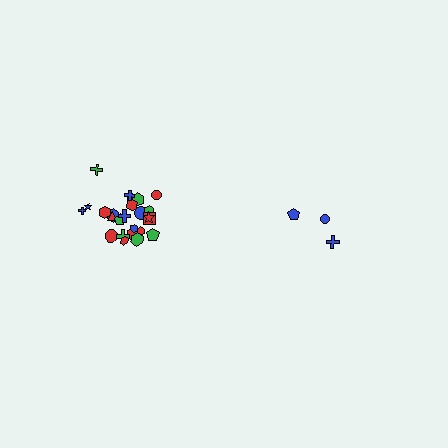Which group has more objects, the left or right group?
The left group.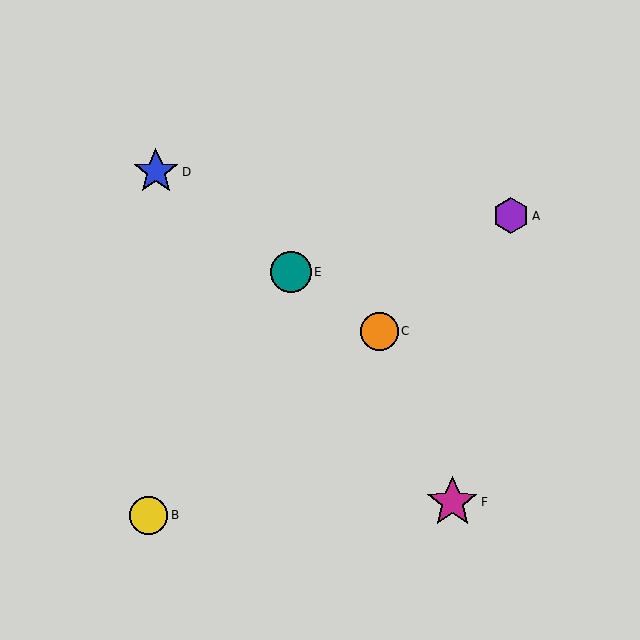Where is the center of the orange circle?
The center of the orange circle is at (380, 331).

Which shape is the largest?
The magenta star (labeled F) is the largest.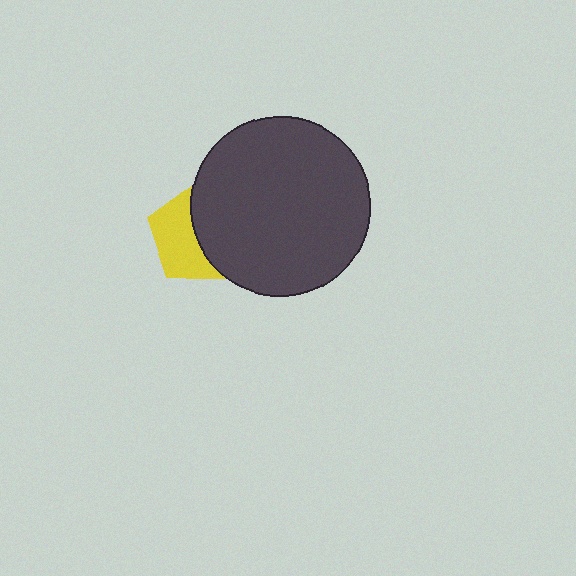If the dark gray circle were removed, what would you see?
You would see the complete yellow pentagon.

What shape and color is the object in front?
The object in front is a dark gray circle.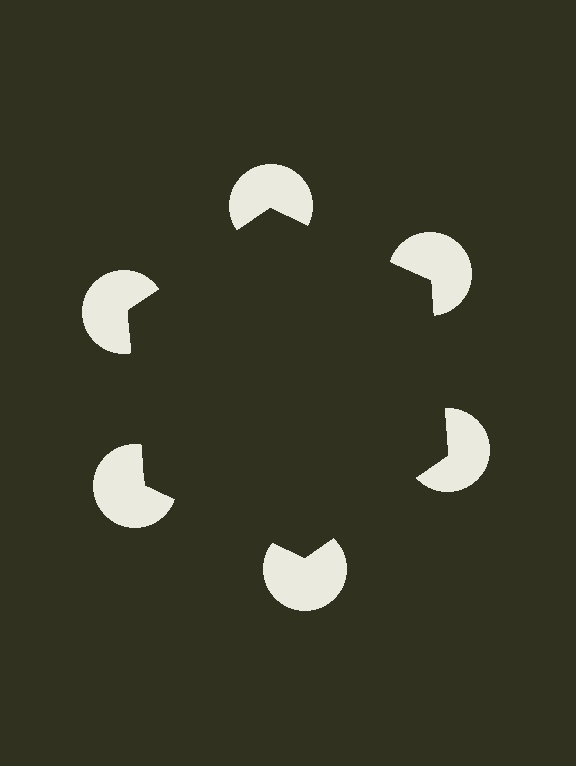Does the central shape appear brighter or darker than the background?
It typically appears slightly darker than the background, even though no actual brightness change is drawn.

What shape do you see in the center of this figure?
An illusory hexagon — its edges are inferred from the aligned wedge cuts in the pac-man discs, not physically drawn.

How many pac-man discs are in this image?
There are 6 — one at each vertex of the illusory hexagon.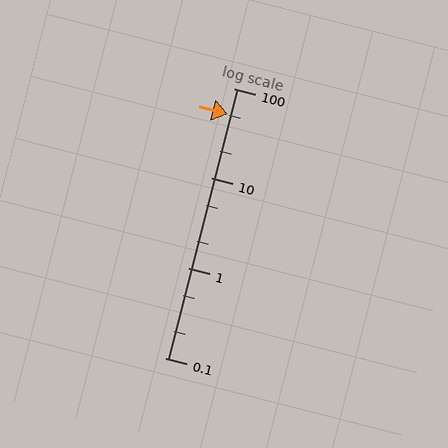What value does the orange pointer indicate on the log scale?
The pointer indicates approximately 52.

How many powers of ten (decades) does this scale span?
The scale spans 3 decades, from 0.1 to 100.